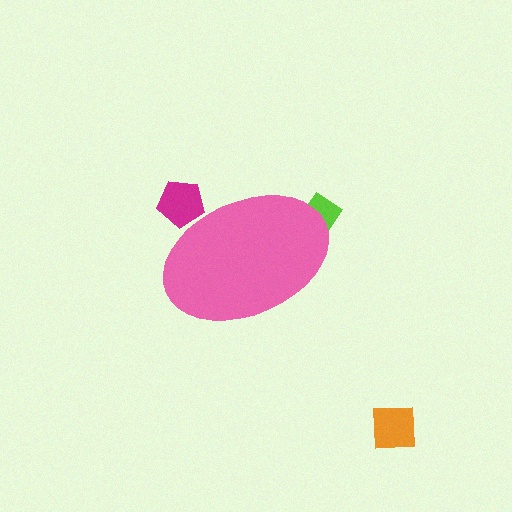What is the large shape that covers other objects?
A pink ellipse.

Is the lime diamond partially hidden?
Yes, the lime diamond is partially hidden behind the pink ellipse.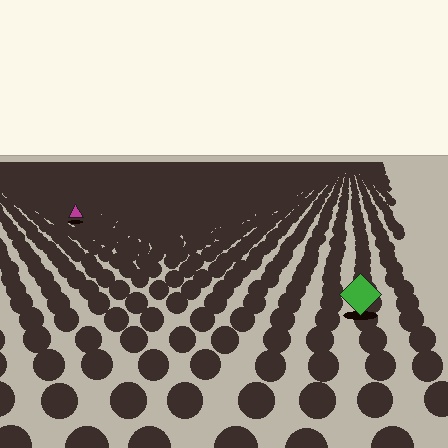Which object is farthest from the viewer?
The magenta triangle is farthest from the viewer. It appears smaller and the ground texture around it is denser.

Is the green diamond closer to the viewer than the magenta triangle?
Yes. The green diamond is closer — you can tell from the texture gradient: the ground texture is coarser near it.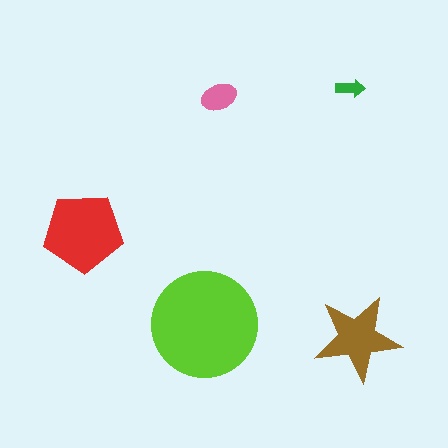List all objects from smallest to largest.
The green arrow, the pink ellipse, the brown star, the red pentagon, the lime circle.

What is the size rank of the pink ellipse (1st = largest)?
4th.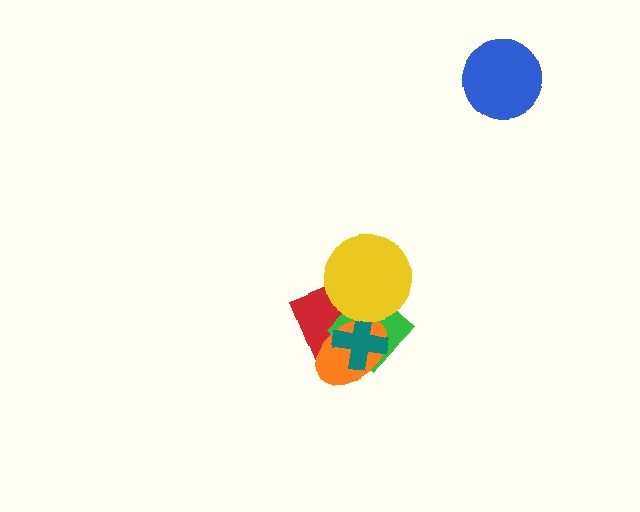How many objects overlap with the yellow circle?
3 objects overlap with the yellow circle.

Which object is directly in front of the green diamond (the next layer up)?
The orange ellipse is directly in front of the green diamond.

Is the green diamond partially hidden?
Yes, it is partially covered by another shape.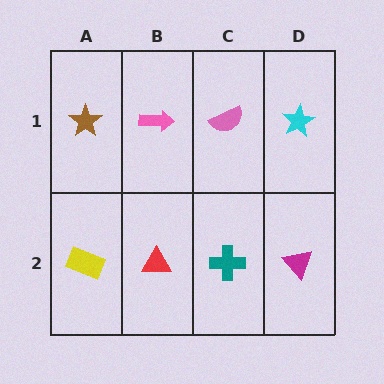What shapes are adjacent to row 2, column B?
A pink arrow (row 1, column B), a yellow rectangle (row 2, column A), a teal cross (row 2, column C).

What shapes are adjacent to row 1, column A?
A yellow rectangle (row 2, column A), a pink arrow (row 1, column B).